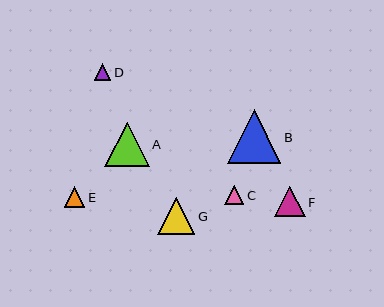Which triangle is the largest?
Triangle B is the largest with a size of approximately 54 pixels.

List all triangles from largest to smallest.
From largest to smallest: B, A, G, F, E, C, D.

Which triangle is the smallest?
Triangle D is the smallest with a size of approximately 16 pixels.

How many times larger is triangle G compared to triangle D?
Triangle G is approximately 2.2 times the size of triangle D.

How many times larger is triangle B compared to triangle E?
Triangle B is approximately 2.6 times the size of triangle E.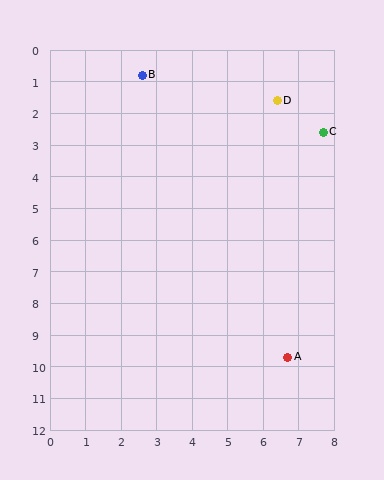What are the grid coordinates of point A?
Point A is at approximately (6.7, 9.7).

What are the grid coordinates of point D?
Point D is at approximately (6.4, 1.6).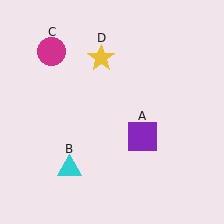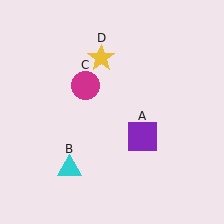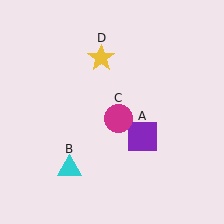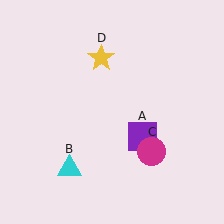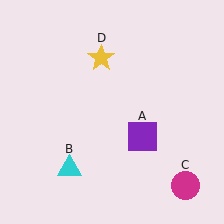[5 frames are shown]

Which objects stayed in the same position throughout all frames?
Purple square (object A) and cyan triangle (object B) and yellow star (object D) remained stationary.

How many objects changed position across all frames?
1 object changed position: magenta circle (object C).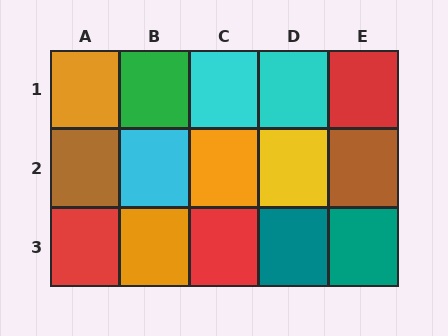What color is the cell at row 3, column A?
Red.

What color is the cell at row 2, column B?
Cyan.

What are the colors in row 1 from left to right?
Orange, green, cyan, cyan, red.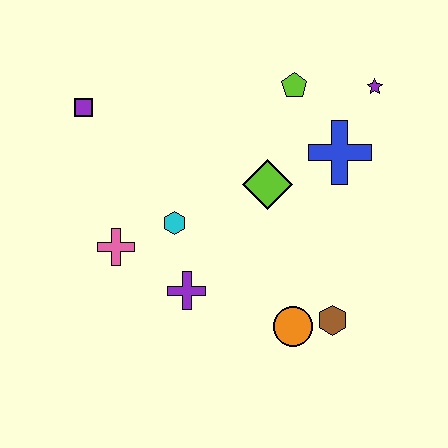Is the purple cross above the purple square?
No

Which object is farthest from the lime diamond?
The purple square is farthest from the lime diamond.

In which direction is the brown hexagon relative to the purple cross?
The brown hexagon is to the right of the purple cross.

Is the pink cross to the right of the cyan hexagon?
No